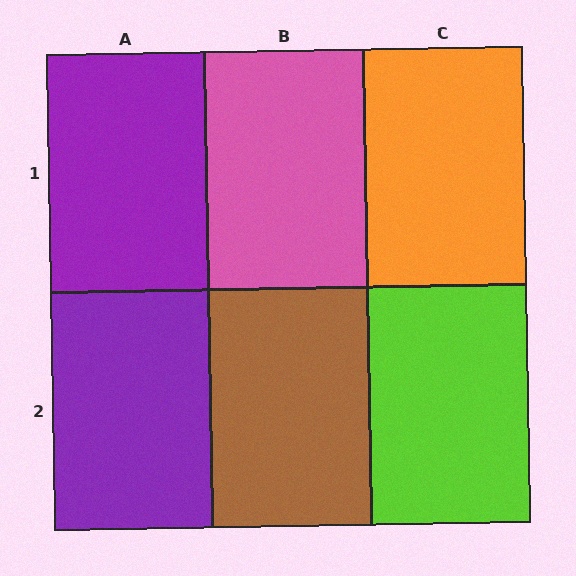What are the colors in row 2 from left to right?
Purple, brown, lime.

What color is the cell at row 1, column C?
Orange.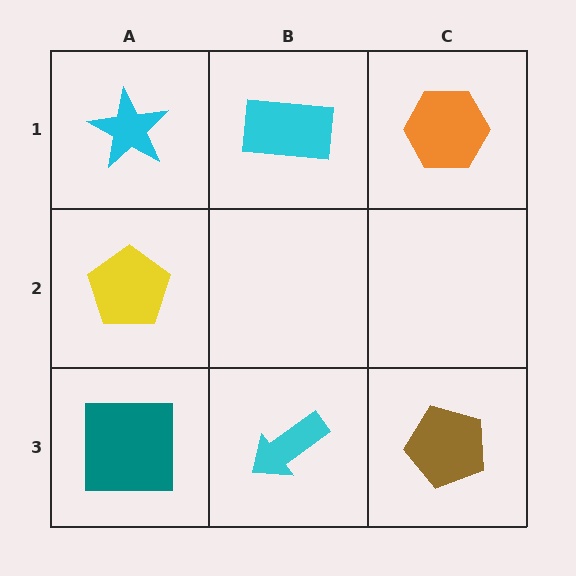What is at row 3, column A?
A teal square.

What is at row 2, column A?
A yellow pentagon.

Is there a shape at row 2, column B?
No, that cell is empty.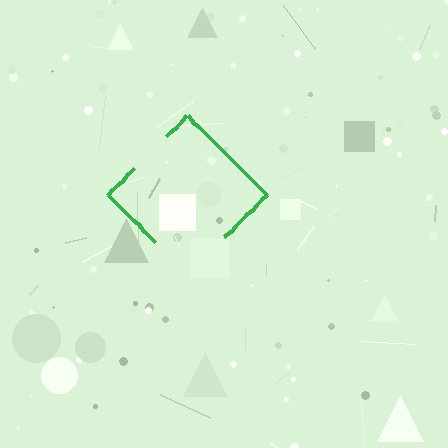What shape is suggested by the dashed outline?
The dashed outline suggests a diamond.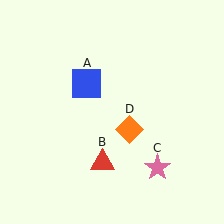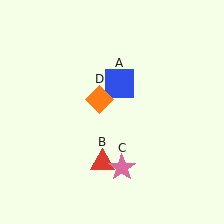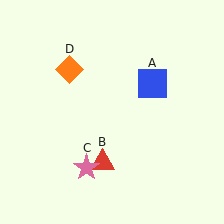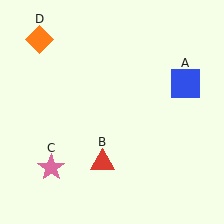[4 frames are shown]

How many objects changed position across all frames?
3 objects changed position: blue square (object A), pink star (object C), orange diamond (object D).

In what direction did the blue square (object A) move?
The blue square (object A) moved right.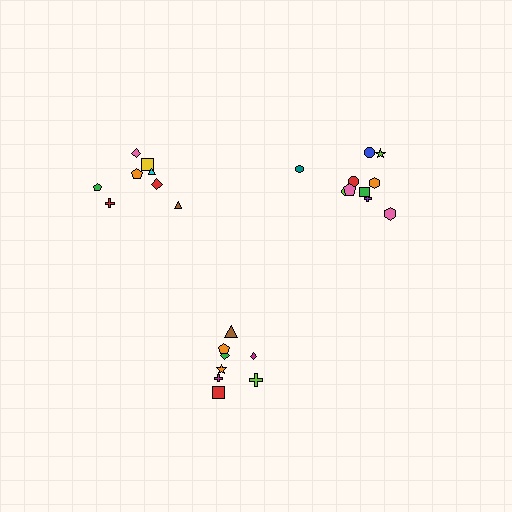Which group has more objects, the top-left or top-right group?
The top-right group.